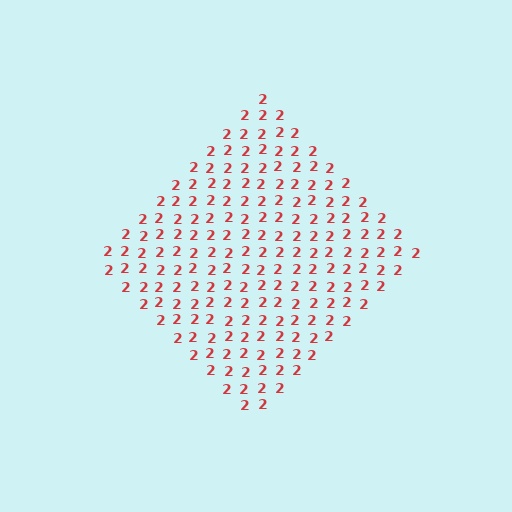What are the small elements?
The small elements are digit 2's.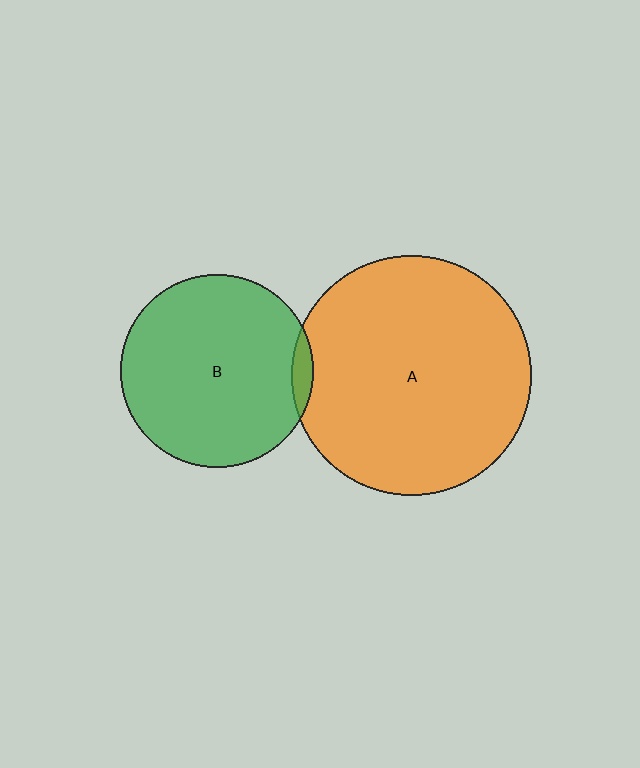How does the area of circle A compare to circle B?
Approximately 1.5 times.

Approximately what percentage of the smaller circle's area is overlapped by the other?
Approximately 5%.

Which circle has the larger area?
Circle A (orange).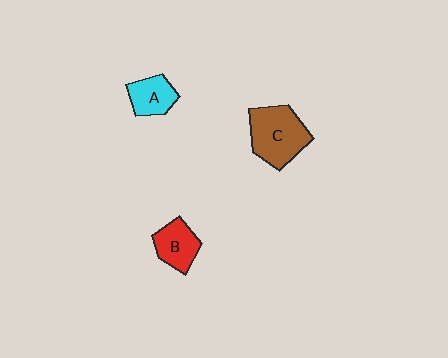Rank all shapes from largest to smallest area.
From largest to smallest: C (brown), B (red), A (cyan).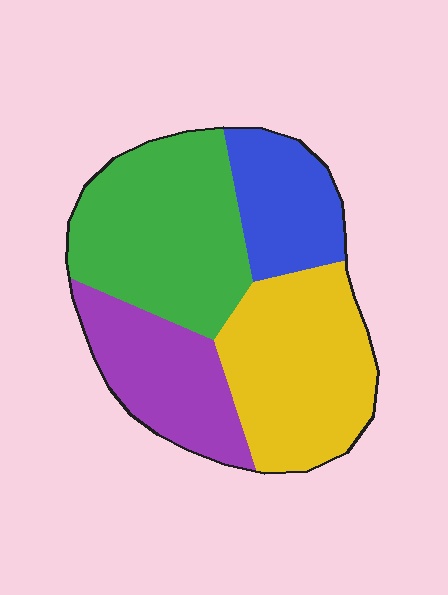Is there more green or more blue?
Green.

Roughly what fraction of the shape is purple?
Purple takes up between a sixth and a third of the shape.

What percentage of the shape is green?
Green covers about 35% of the shape.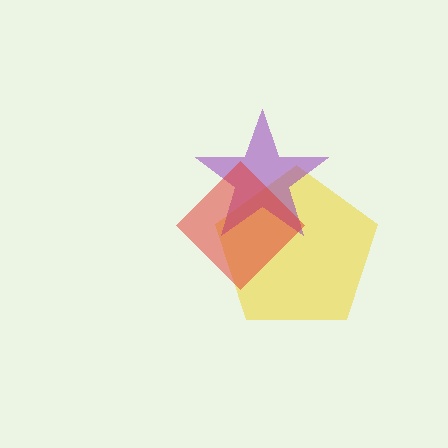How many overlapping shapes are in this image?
There are 3 overlapping shapes in the image.